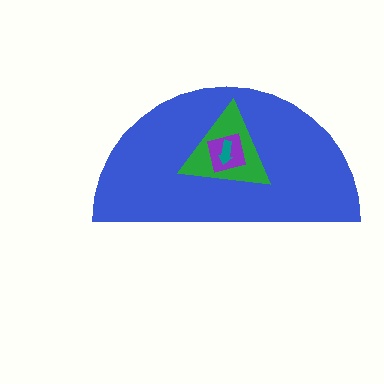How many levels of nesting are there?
4.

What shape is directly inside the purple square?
The teal arrow.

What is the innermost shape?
The teal arrow.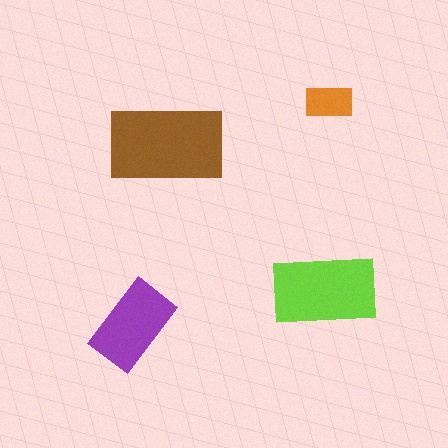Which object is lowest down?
The purple rectangle is bottommost.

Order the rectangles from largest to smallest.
the brown one, the lime one, the purple one, the orange one.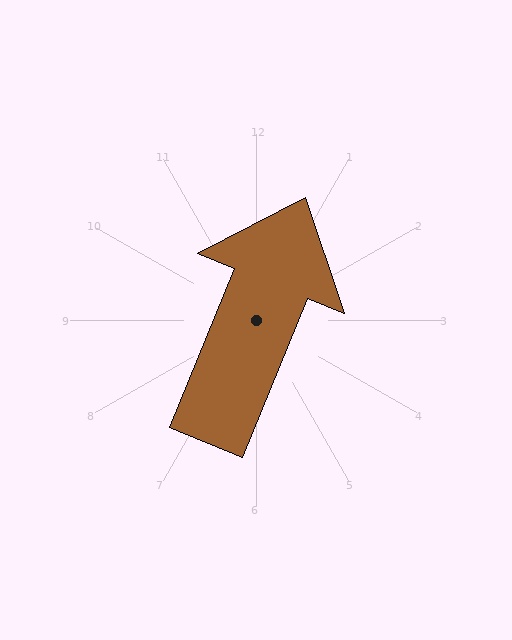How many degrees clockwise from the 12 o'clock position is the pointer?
Approximately 22 degrees.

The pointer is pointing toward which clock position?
Roughly 1 o'clock.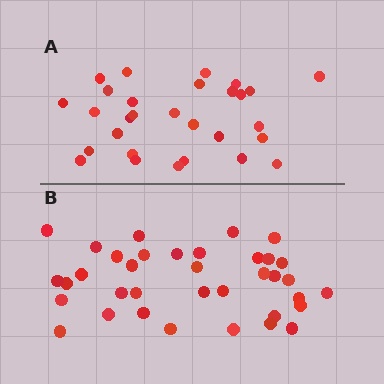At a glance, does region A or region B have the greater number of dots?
Region B (the bottom region) has more dots.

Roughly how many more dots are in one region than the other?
Region B has roughly 8 or so more dots than region A.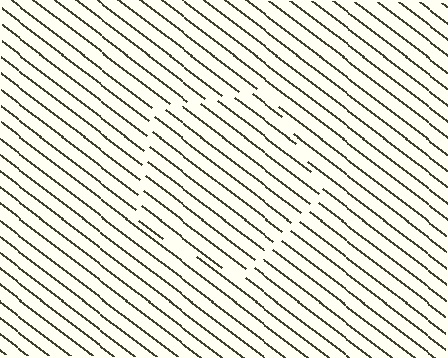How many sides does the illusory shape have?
5 sides — the line-ends trace a pentagon.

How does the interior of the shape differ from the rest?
The interior of the shape contains the same grating, shifted by half a period — the contour is defined by the phase discontinuity where line-ends from the inner and outer gratings abut.